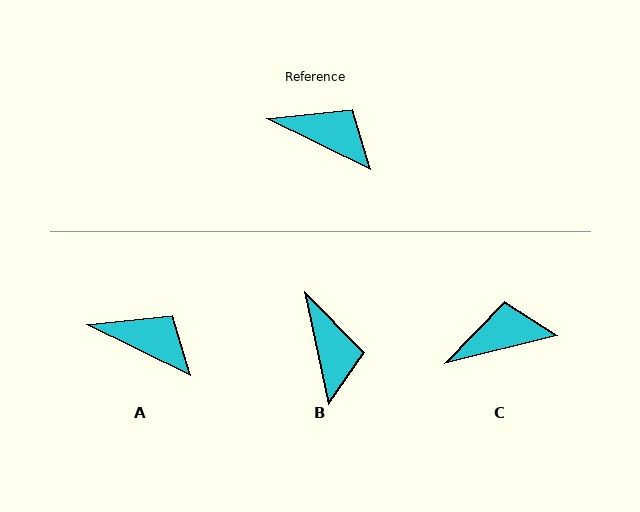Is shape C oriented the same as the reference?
No, it is off by about 40 degrees.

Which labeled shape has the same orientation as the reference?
A.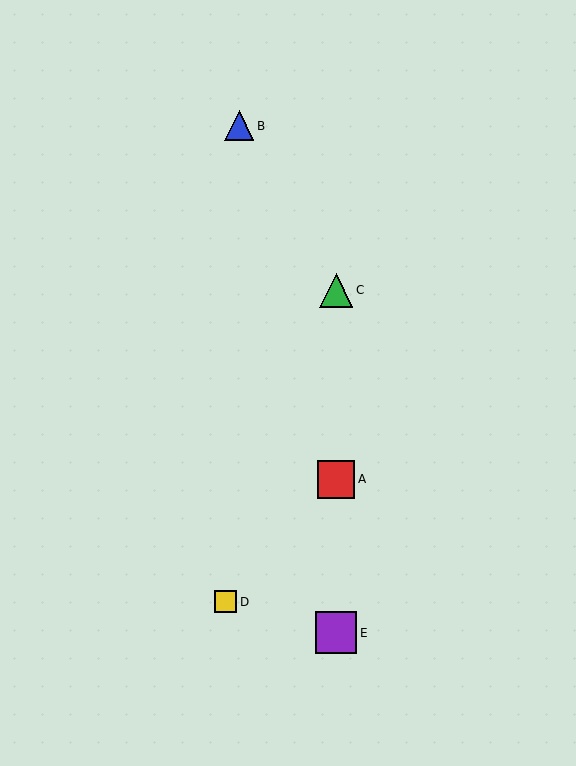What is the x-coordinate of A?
Object A is at x≈336.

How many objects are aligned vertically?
3 objects (A, C, E) are aligned vertically.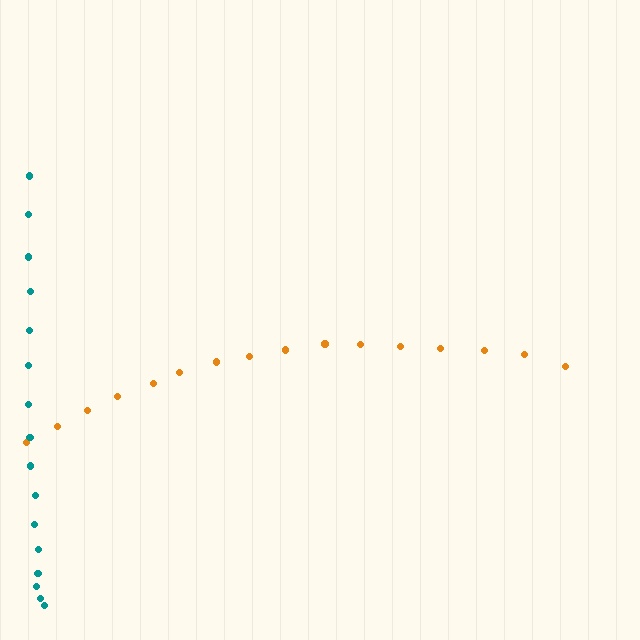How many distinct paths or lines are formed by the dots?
There are 2 distinct paths.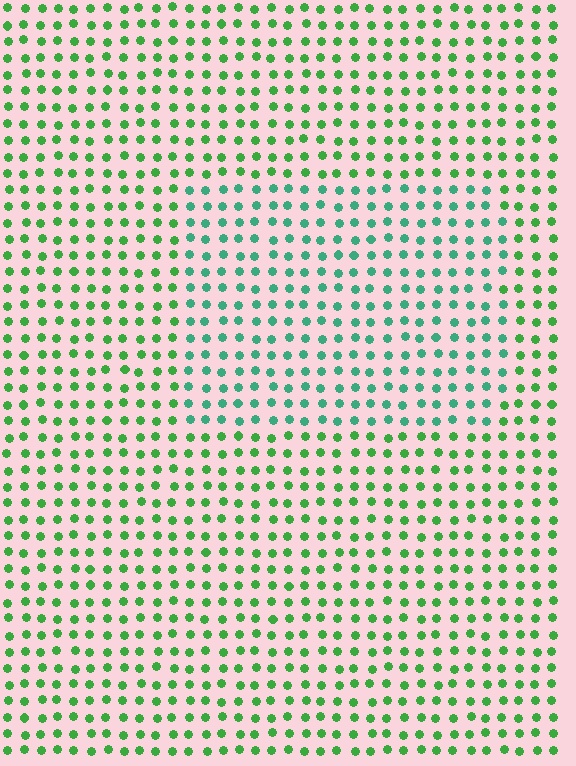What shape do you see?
I see a rectangle.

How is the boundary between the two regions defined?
The boundary is defined purely by a slight shift in hue (about 35 degrees). Spacing, size, and orientation are identical on both sides.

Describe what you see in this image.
The image is filled with small green elements in a uniform arrangement. A rectangle-shaped region is visible where the elements are tinted to a slightly different hue, forming a subtle color boundary.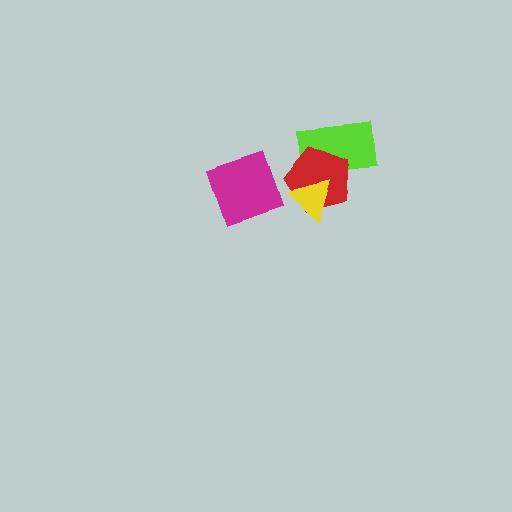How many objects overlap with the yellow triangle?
2 objects overlap with the yellow triangle.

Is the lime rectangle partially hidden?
Yes, it is partially covered by another shape.